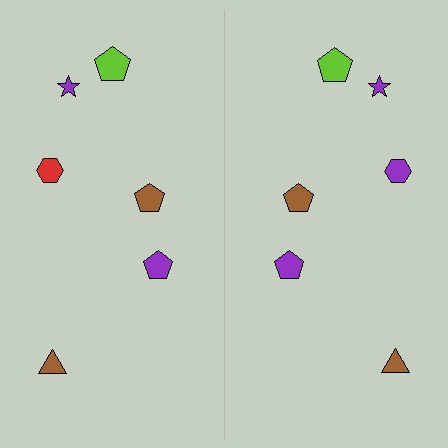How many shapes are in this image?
There are 12 shapes in this image.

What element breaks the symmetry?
The purple hexagon on the right side breaks the symmetry — its mirror counterpart is red.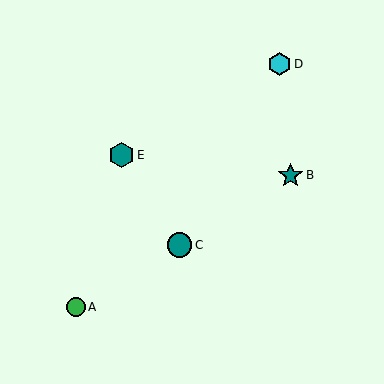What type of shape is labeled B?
Shape B is a teal star.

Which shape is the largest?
The teal star (labeled B) is the largest.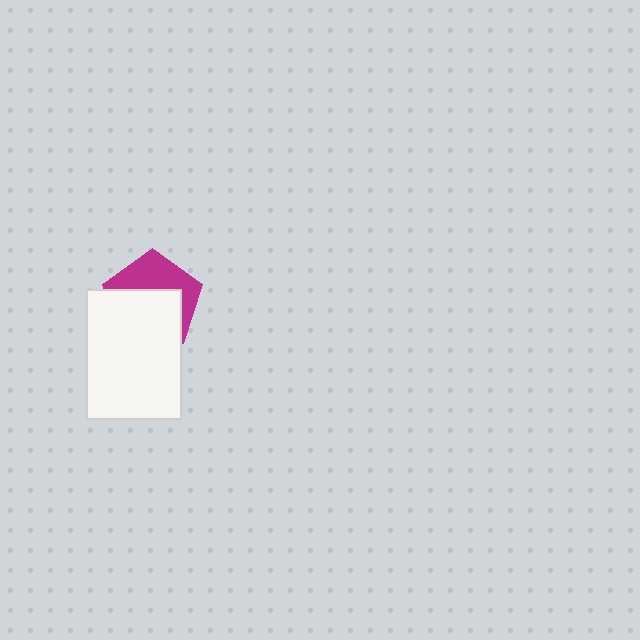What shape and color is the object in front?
The object in front is a white rectangle.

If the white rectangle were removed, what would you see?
You would see the complete magenta pentagon.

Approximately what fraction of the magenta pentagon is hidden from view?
Roughly 56% of the magenta pentagon is hidden behind the white rectangle.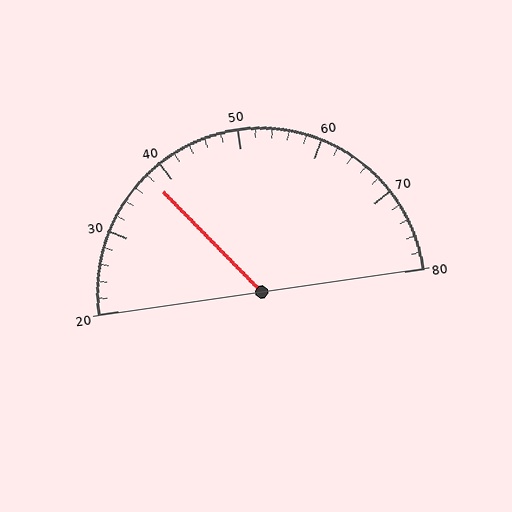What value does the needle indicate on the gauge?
The needle indicates approximately 38.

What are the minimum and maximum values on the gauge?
The gauge ranges from 20 to 80.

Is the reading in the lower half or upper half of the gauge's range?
The reading is in the lower half of the range (20 to 80).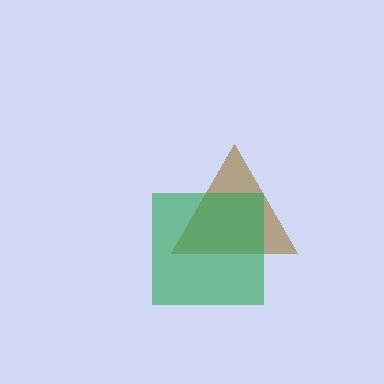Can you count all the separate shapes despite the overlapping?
Yes, there are 2 separate shapes.